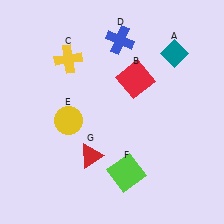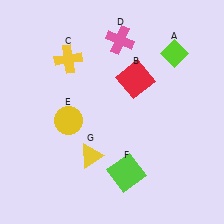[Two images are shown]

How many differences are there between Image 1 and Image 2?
There are 3 differences between the two images.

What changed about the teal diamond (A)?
In Image 1, A is teal. In Image 2, it changed to lime.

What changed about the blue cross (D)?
In Image 1, D is blue. In Image 2, it changed to pink.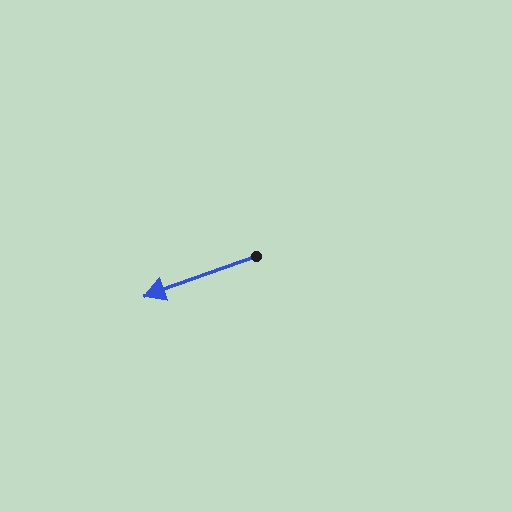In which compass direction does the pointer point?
West.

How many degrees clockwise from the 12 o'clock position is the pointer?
Approximately 250 degrees.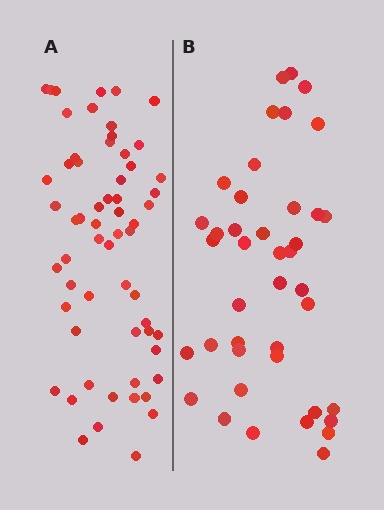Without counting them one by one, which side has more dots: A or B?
Region A (the left region) has more dots.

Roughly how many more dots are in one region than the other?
Region A has approximately 20 more dots than region B.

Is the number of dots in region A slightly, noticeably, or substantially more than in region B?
Region A has substantially more. The ratio is roughly 1.5 to 1.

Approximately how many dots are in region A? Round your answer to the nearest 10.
About 60 dots.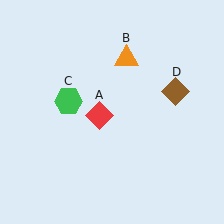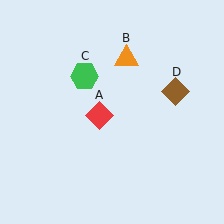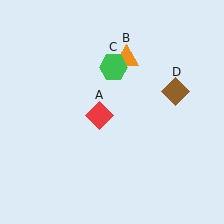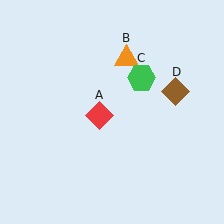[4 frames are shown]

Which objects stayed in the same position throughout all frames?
Red diamond (object A) and orange triangle (object B) and brown diamond (object D) remained stationary.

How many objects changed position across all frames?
1 object changed position: green hexagon (object C).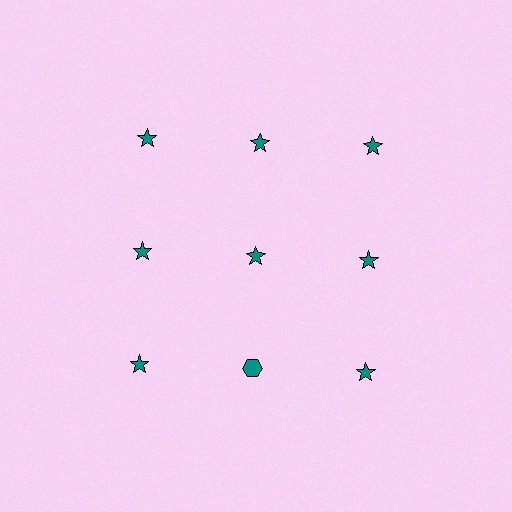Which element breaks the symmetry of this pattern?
The teal hexagon in the third row, second from left column breaks the symmetry. All other shapes are teal stars.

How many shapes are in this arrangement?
There are 9 shapes arranged in a grid pattern.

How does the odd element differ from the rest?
It has a different shape: hexagon instead of star.